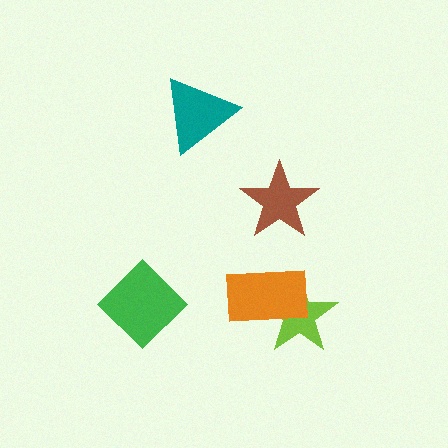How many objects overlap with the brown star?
0 objects overlap with the brown star.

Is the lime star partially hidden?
Yes, it is partially covered by another shape.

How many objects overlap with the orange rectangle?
1 object overlaps with the orange rectangle.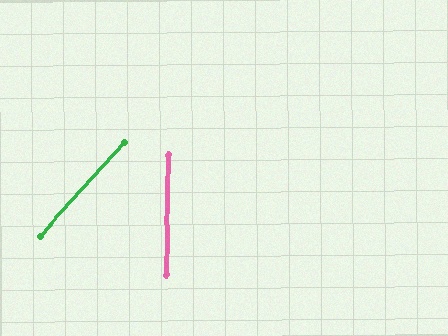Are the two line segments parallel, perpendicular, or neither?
Neither parallel nor perpendicular — they differ by about 41°.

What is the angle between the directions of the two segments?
Approximately 41 degrees.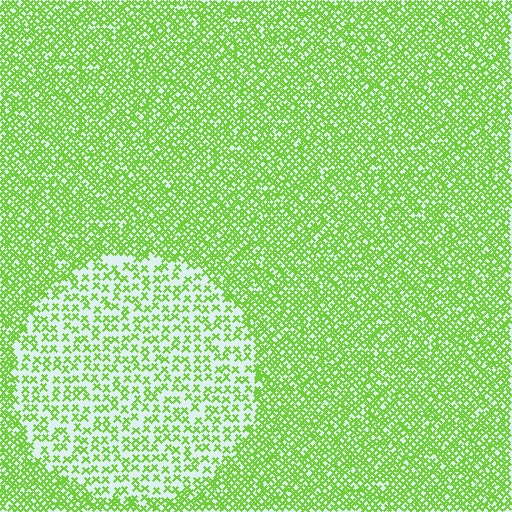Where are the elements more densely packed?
The elements are more densely packed outside the circle boundary.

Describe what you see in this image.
The image contains small lime elements arranged at two different densities. A circle-shaped region is visible where the elements are less densely packed than the surrounding area.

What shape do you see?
I see a circle.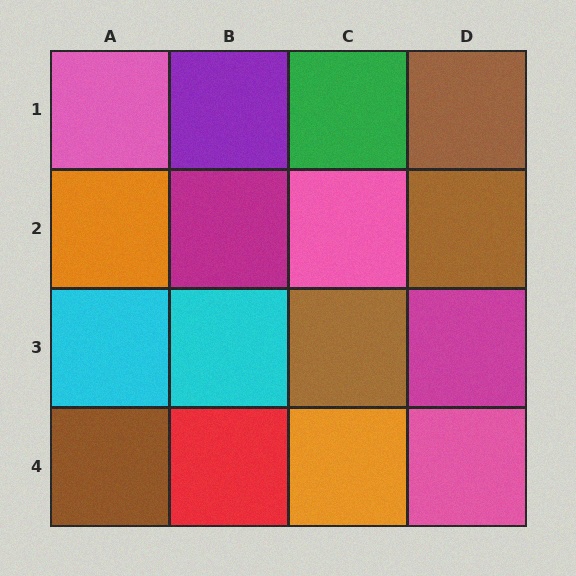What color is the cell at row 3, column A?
Cyan.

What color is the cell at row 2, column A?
Orange.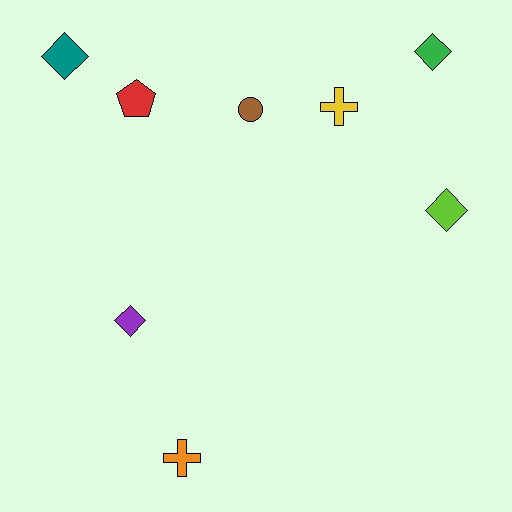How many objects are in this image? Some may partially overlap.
There are 8 objects.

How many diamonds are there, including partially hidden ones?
There are 4 diamonds.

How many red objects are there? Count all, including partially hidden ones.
There is 1 red object.